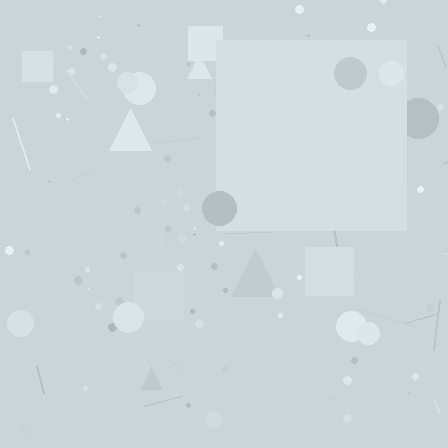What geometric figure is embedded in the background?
A square is embedded in the background.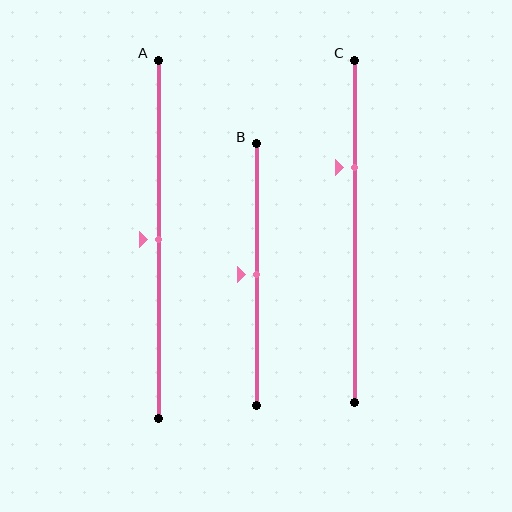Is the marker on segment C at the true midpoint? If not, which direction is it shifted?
No, the marker on segment C is shifted upward by about 19% of the segment length.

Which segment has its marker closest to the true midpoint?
Segment A has its marker closest to the true midpoint.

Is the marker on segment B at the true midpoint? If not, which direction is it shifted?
Yes, the marker on segment B is at the true midpoint.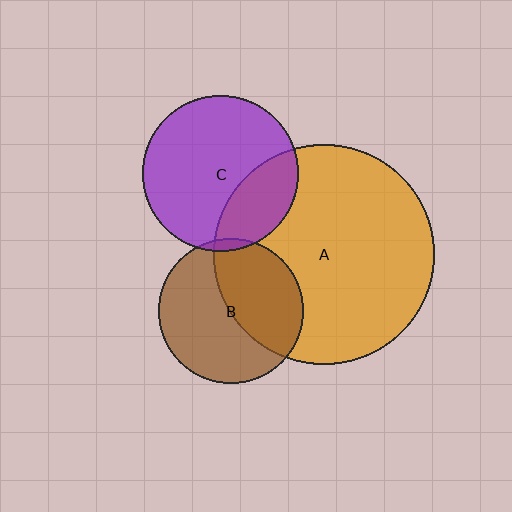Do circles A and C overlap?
Yes.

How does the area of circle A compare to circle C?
Approximately 2.0 times.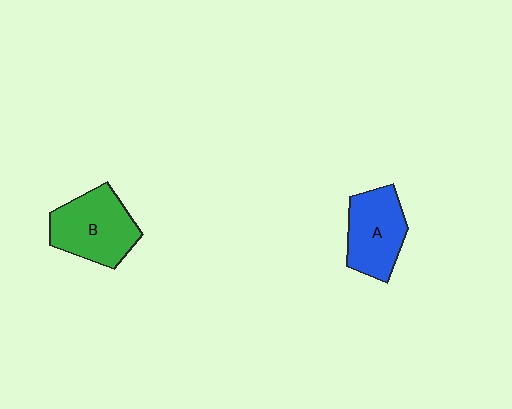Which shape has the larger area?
Shape B (green).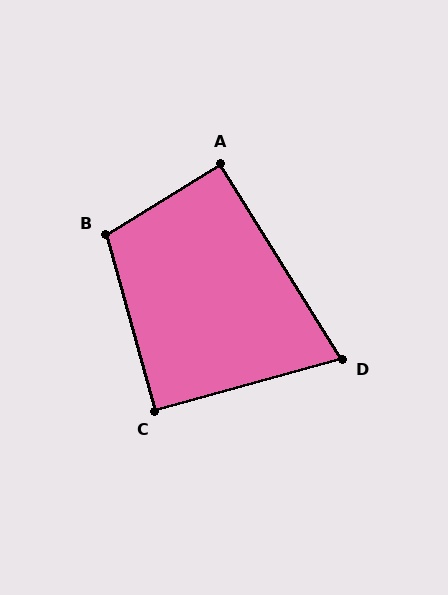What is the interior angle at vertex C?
Approximately 90 degrees (approximately right).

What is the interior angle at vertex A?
Approximately 90 degrees (approximately right).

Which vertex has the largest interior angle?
B, at approximately 107 degrees.